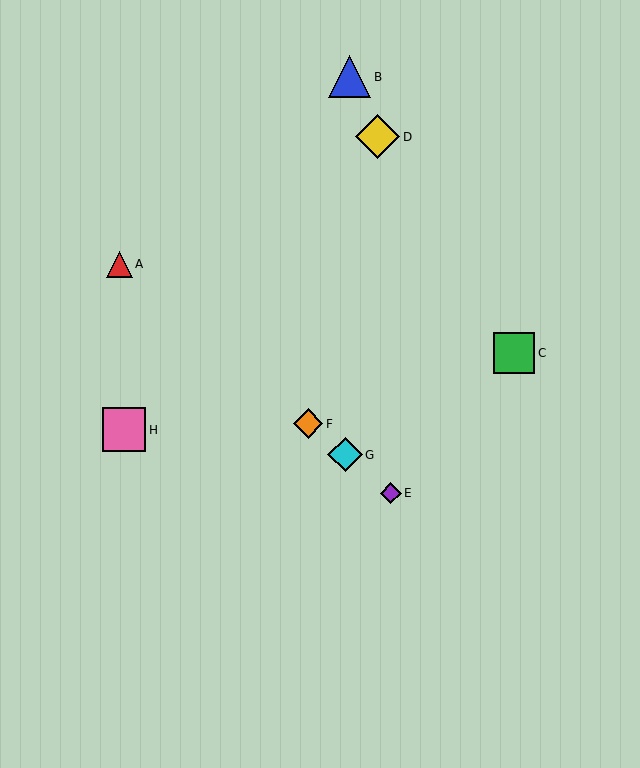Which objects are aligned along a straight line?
Objects A, E, F, G are aligned along a straight line.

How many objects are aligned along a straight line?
4 objects (A, E, F, G) are aligned along a straight line.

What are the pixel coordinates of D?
Object D is at (378, 137).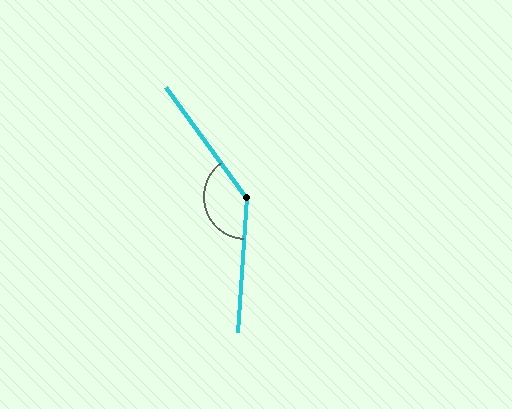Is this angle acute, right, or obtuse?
It is obtuse.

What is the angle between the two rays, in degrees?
Approximately 141 degrees.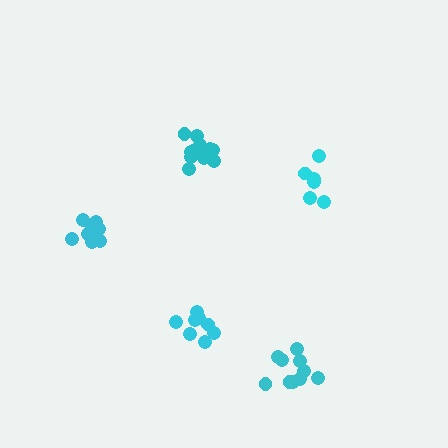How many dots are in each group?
Group 1: 8 dots, Group 2: 12 dots, Group 3: 10 dots, Group 4: 10 dots, Group 5: 6 dots (46 total).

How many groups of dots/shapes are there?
There are 5 groups.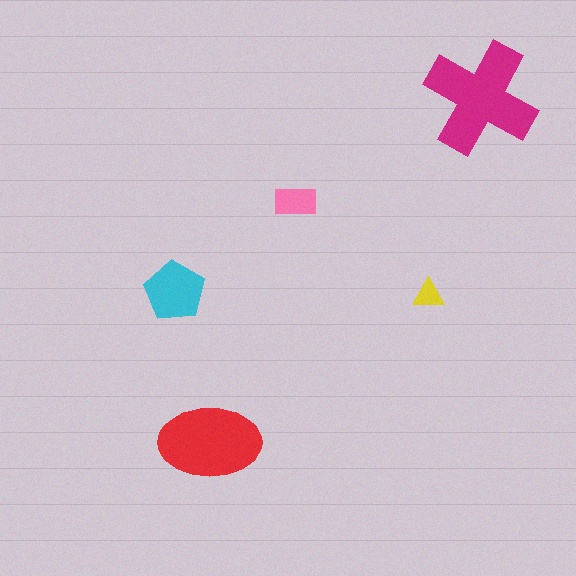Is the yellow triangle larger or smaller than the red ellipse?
Smaller.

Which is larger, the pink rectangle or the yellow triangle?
The pink rectangle.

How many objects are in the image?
There are 5 objects in the image.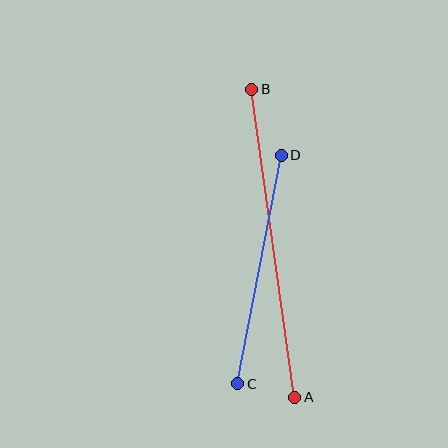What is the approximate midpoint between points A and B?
The midpoint is at approximately (273, 243) pixels.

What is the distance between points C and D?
The distance is approximately 233 pixels.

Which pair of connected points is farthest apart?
Points A and B are farthest apart.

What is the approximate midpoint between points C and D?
The midpoint is at approximately (260, 269) pixels.